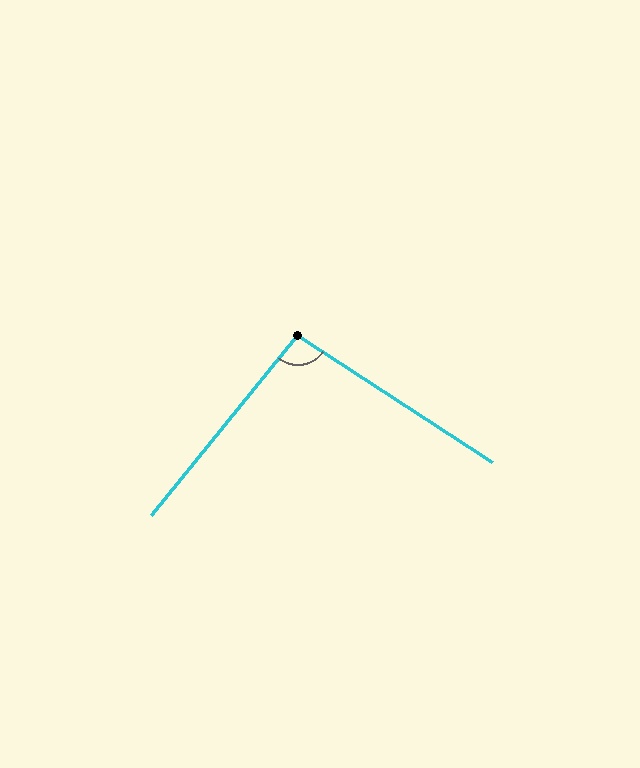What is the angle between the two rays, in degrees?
Approximately 96 degrees.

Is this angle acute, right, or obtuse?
It is obtuse.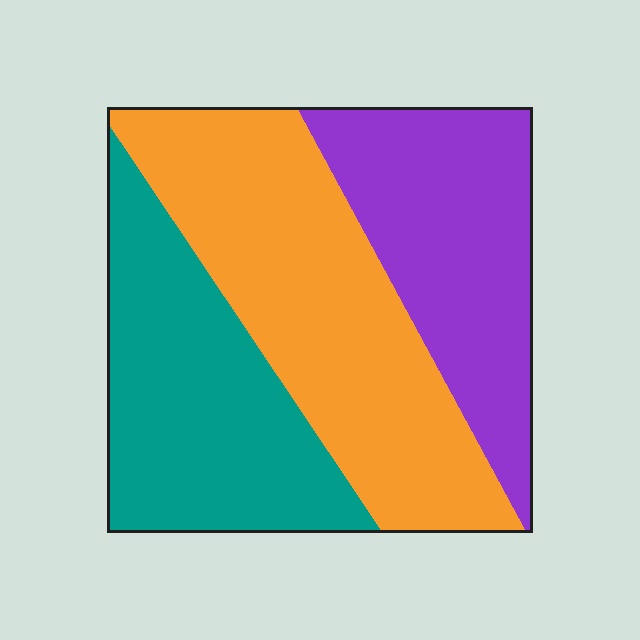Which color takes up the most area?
Orange, at roughly 40%.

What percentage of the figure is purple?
Purple takes up about one quarter (1/4) of the figure.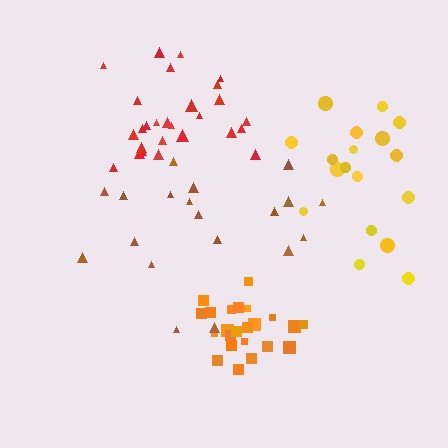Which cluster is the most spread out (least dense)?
Brown.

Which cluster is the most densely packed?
Orange.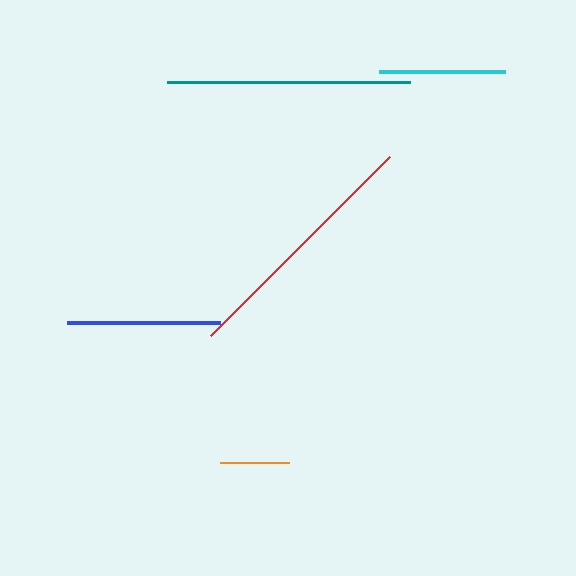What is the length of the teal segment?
The teal segment is approximately 243 pixels long.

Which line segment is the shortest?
The orange line is the shortest at approximately 69 pixels.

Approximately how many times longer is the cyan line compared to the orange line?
The cyan line is approximately 1.8 times the length of the orange line.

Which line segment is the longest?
The red line is the longest at approximately 253 pixels.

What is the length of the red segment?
The red segment is approximately 253 pixels long.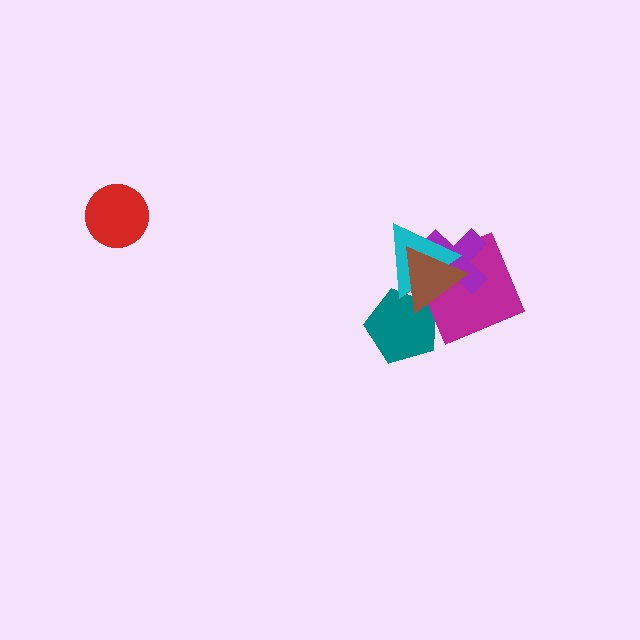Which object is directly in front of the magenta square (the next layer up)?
The purple cross is directly in front of the magenta square.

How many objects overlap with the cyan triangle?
4 objects overlap with the cyan triangle.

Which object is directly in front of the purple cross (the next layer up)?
The cyan triangle is directly in front of the purple cross.